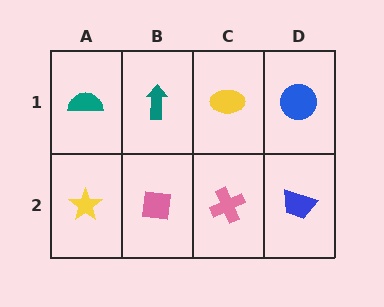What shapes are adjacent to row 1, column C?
A pink cross (row 2, column C), a teal arrow (row 1, column B), a blue circle (row 1, column D).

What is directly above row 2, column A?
A teal semicircle.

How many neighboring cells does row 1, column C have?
3.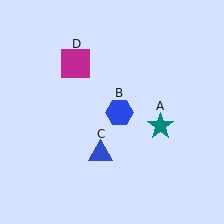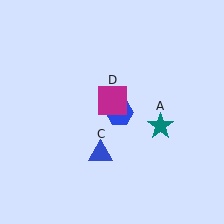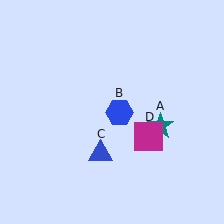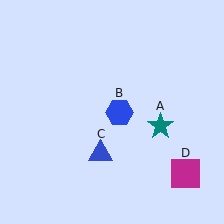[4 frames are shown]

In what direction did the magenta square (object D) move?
The magenta square (object D) moved down and to the right.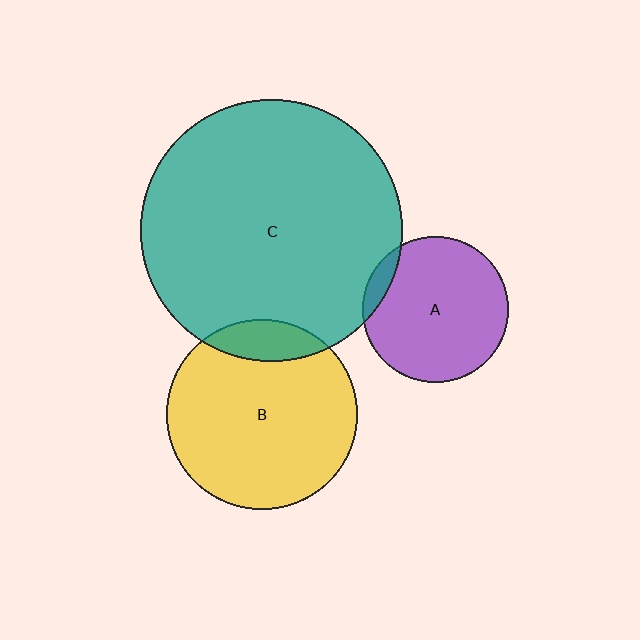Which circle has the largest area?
Circle C (teal).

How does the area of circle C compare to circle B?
Approximately 1.9 times.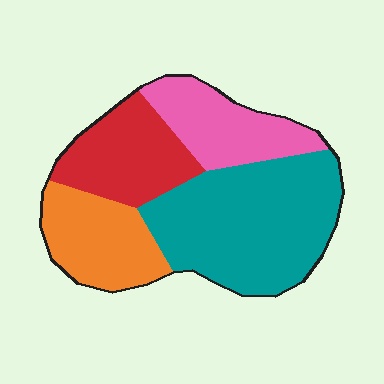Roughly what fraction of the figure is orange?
Orange takes up about one fifth (1/5) of the figure.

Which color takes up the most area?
Teal, at roughly 40%.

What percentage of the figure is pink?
Pink covers roughly 20% of the figure.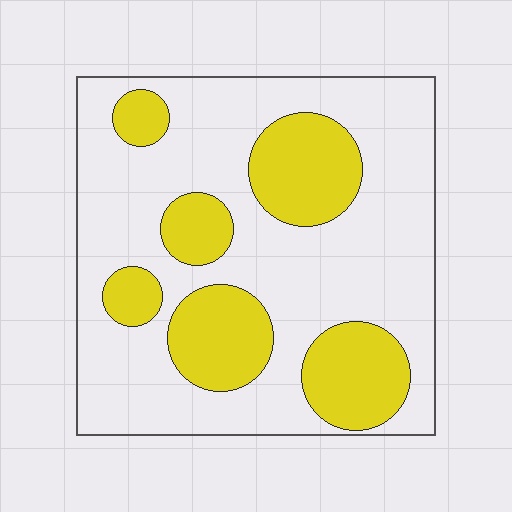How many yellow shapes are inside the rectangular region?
6.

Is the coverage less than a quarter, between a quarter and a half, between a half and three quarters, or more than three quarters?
Between a quarter and a half.